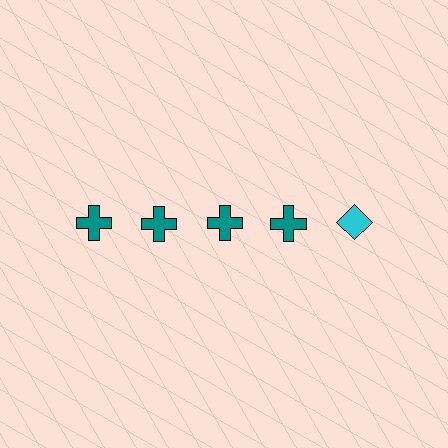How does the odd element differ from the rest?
It differs in both color (cyan instead of teal) and shape (diamond instead of cross).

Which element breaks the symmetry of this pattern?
The cyan diamond in the top row, rightmost column breaks the symmetry. All other shapes are teal crosses.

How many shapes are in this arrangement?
There are 5 shapes arranged in a grid pattern.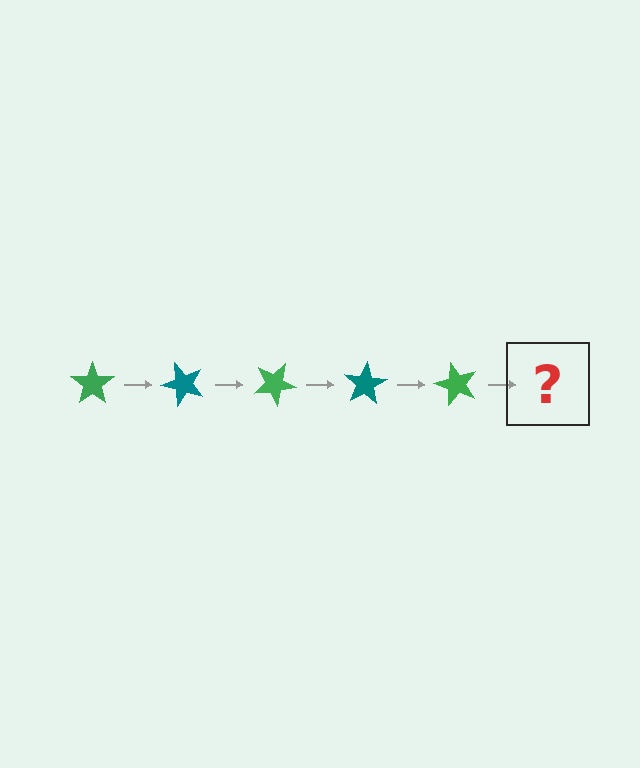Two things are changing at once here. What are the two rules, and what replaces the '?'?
The two rules are that it rotates 50 degrees each step and the color cycles through green and teal. The '?' should be a teal star, rotated 250 degrees from the start.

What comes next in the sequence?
The next element should be a teal star, rotated 250 degrees from the start.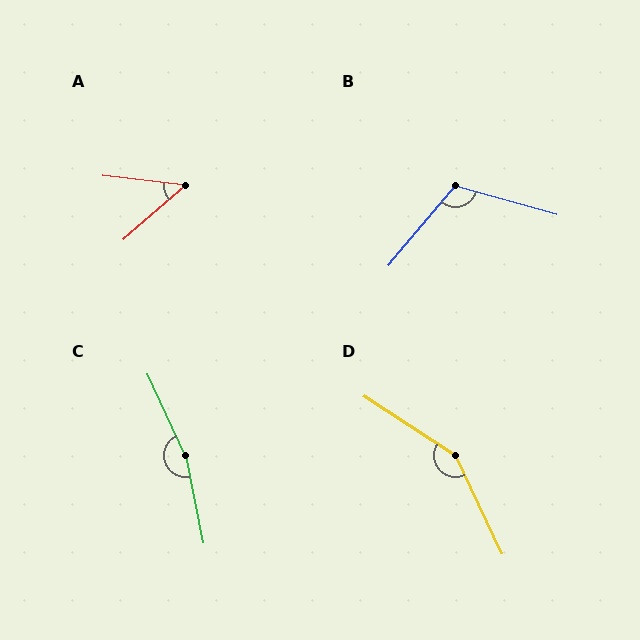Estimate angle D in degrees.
Approximately 148 degrees.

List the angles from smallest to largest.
A (48°), B (115°), D (148°), C (167°).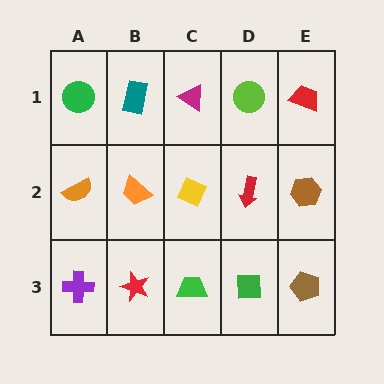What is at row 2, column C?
A yellow diamond.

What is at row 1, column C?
A magenta triangle.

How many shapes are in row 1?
5 shapes.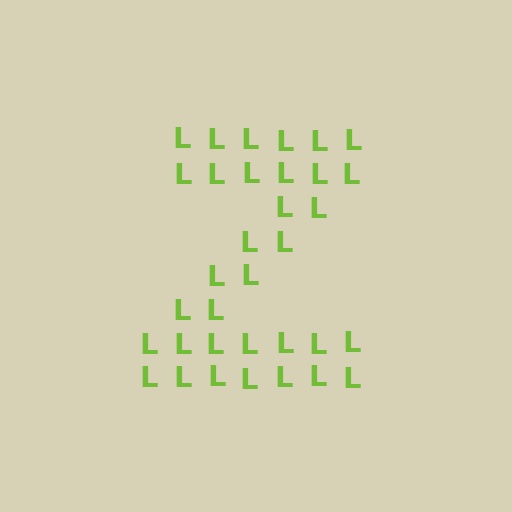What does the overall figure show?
The overall figure shows the letter Z.